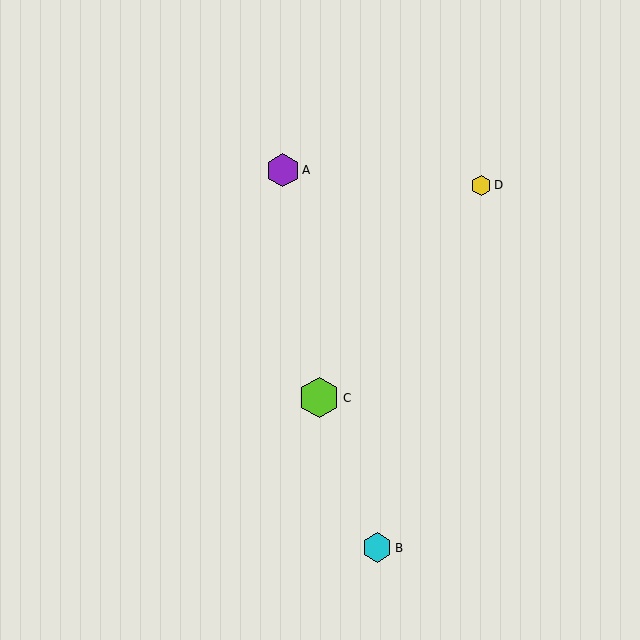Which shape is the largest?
The lime hexagon (labeled C) is the largest.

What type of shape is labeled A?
Shape A is a purple hexagon.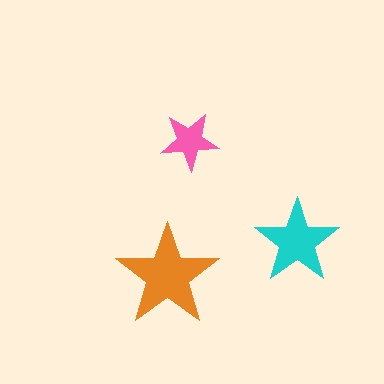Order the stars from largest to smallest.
the orange one, the cyan one, the pink one.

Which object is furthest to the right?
The cyan star is rightmost.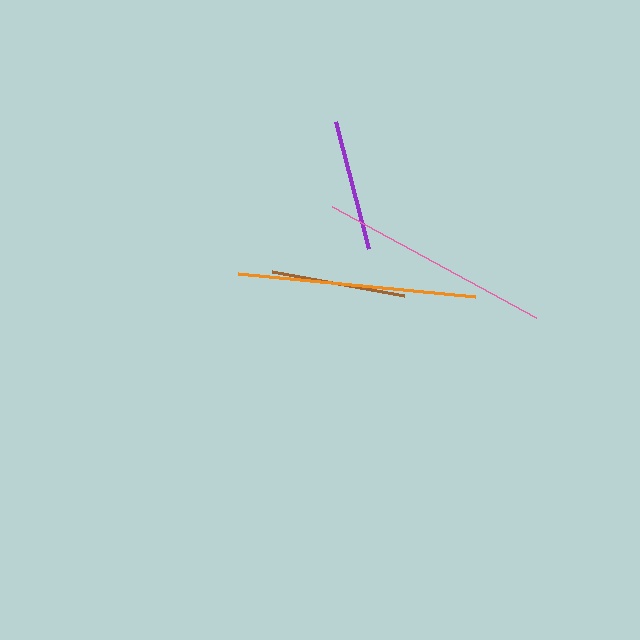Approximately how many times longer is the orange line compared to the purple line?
The orange line is approximately 1.8 times the length of the purple line.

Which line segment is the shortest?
The purple line is the shortest at approximately 131 pixels.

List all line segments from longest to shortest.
From longest to shortest: orange, pink, brown, purple.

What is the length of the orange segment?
The orange segment is approximately 238 pixels long.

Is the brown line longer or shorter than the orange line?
The orange line is longer than the brown line.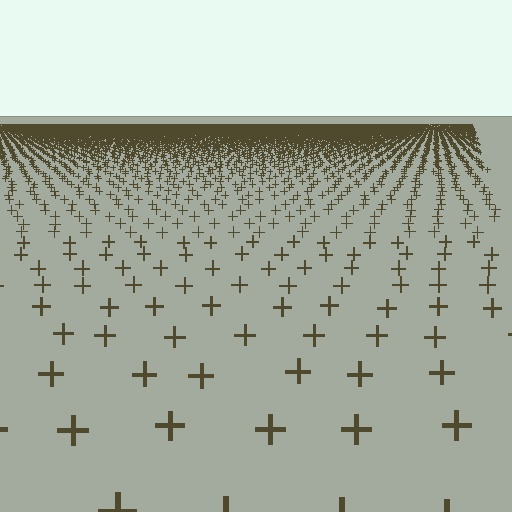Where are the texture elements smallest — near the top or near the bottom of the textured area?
Near the top.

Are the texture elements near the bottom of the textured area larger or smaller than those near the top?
Larger. Near the bottom, elements are closer to the viewer and appear at a bigger on-screen size.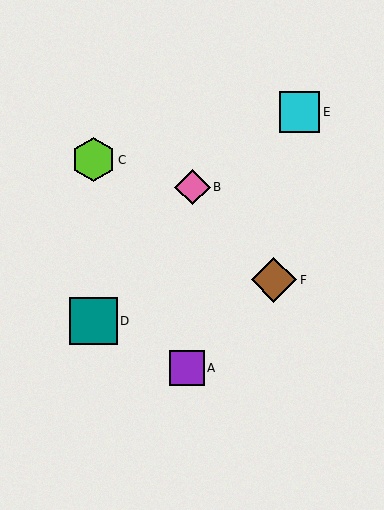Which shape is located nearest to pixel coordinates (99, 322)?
The teal square (labeled D) at (93, 321) is nearest to that location.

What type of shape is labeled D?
Shape D is a teal square.